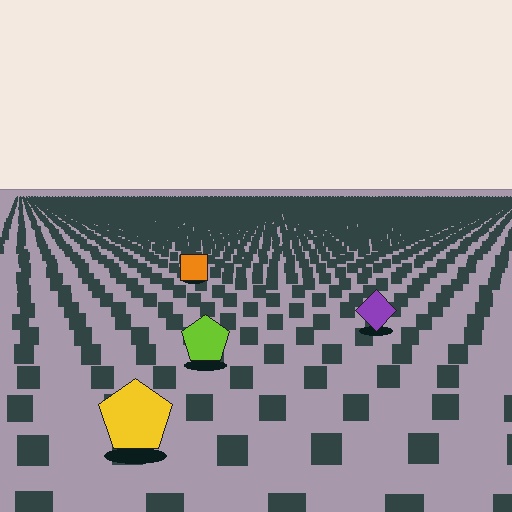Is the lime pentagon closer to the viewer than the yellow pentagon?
No. The yellow pentagon is closer — you can tell from the texture gradient: the ground texture is coarser near it.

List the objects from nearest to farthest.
From nearest to farthest: the yellow pentagon, the lime pentagon, the purple diamond, the orange square.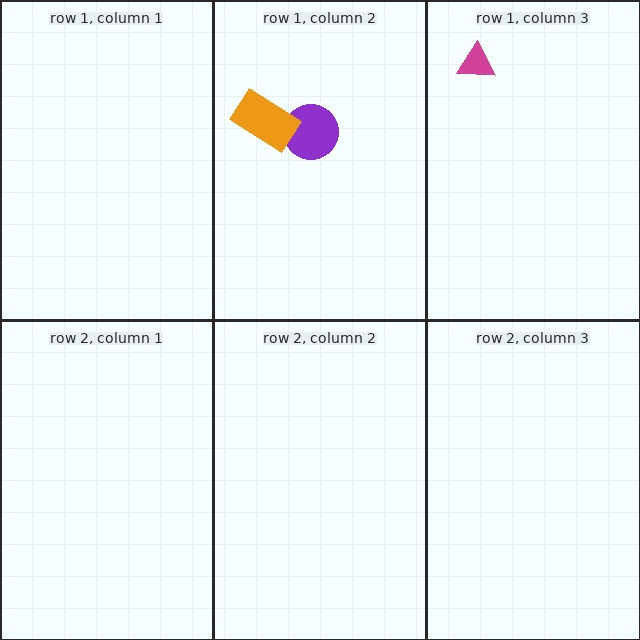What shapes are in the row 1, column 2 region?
The purple circle, the orange rectangle.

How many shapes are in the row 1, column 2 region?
2.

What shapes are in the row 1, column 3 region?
The magenta triangle.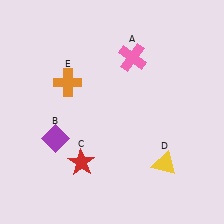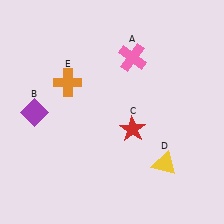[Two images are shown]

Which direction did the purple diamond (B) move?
The purple diamond (B) moved up.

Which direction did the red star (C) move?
The red star (C) moved right.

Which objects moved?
The objects that moved are: the purple diamond (B), the red star (C).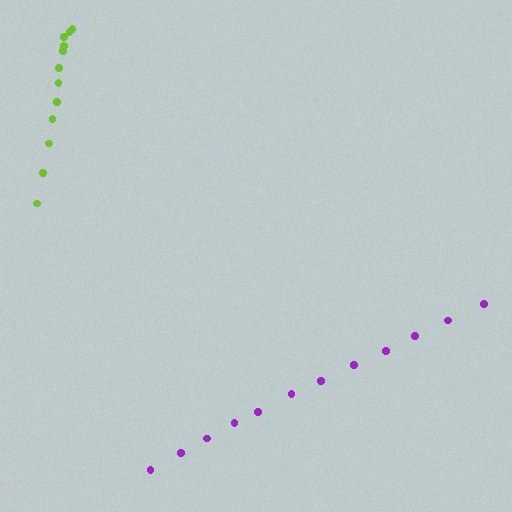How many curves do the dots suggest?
There are 2 distinct paths.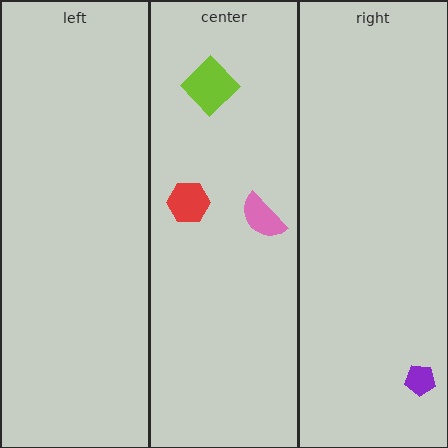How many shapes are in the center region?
3.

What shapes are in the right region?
The purple pentagon.